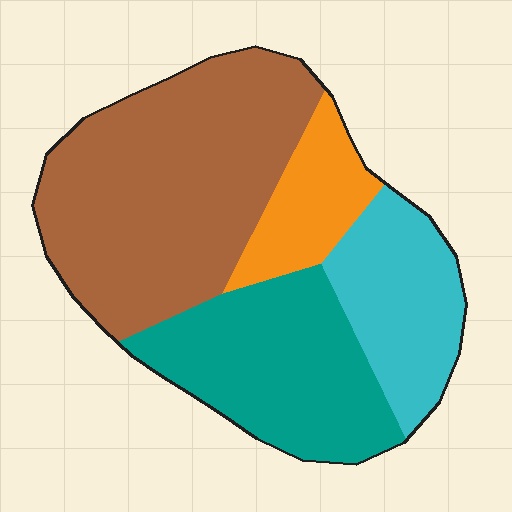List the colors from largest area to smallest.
From largest to smallest: brown, teal, cyan, orange.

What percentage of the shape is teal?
Teal takes up between a quarter and a half of the shape.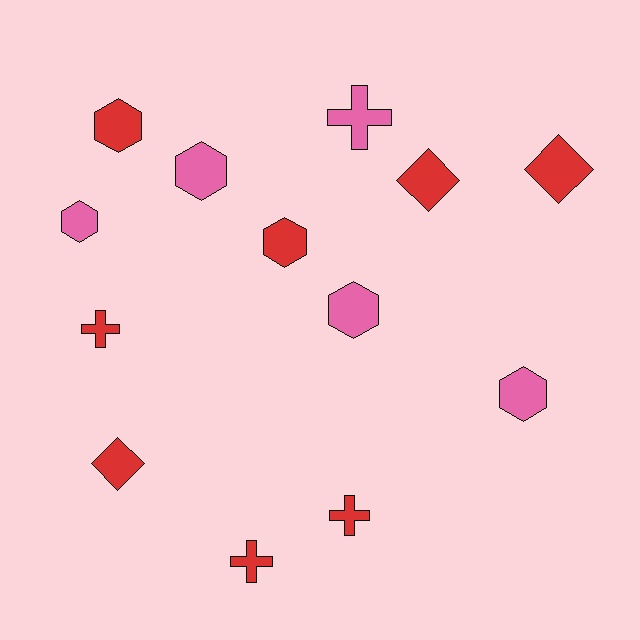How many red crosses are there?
There are 3 red crosses.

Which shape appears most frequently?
Hexagon, with 6 objects.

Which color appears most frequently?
Red, with 8 objects.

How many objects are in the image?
There are 13 objects.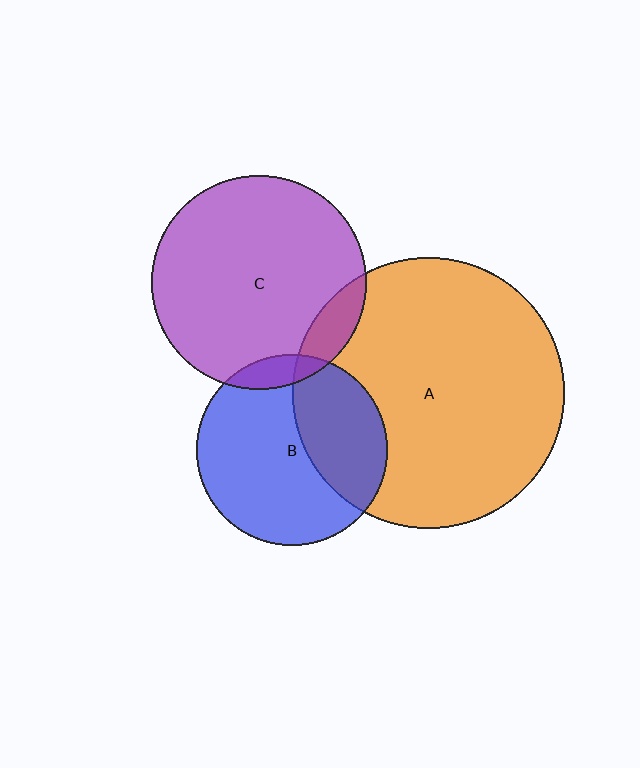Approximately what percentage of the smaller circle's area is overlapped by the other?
Approximately 10%.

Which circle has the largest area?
Circle A (orange).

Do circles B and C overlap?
Yes.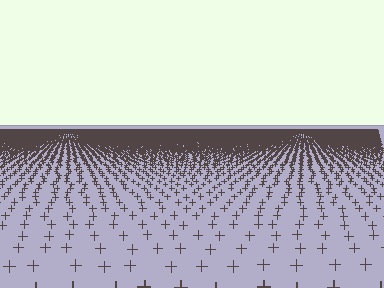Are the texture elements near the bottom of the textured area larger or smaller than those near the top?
Larger. Near the bottom, elements are closer to the viewer and appear at a bigger on-screen size.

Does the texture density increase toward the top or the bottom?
Density increases toward the top.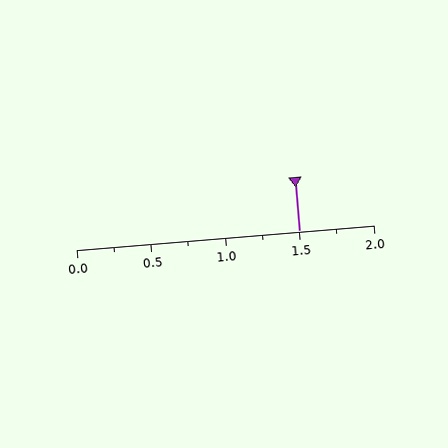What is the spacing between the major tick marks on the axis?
The major ticks are spaced 0.5 apart.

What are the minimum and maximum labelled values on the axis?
The axis runs from 0.0 to 2.0.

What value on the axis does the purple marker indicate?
The marker indicates approximately 1.5.